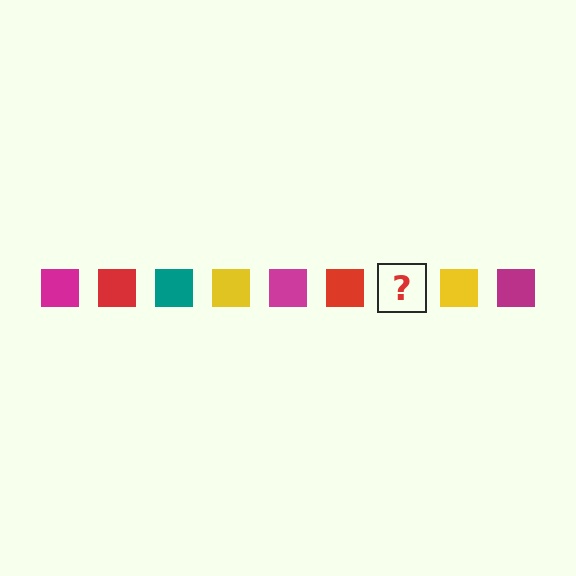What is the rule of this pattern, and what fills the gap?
The rule is that the pattern cycles through magenta, red, teal, yellow squares. The gap should be filled with a teal square.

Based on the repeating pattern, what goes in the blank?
The blank should be a teal square.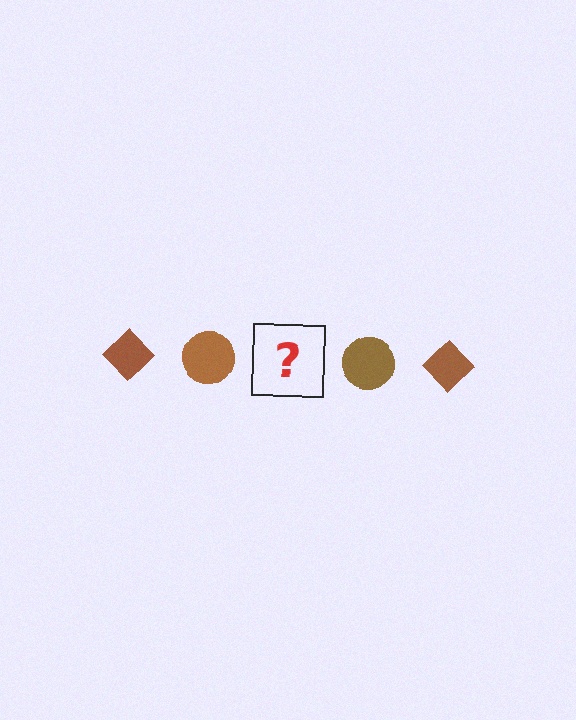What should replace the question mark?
The question mark should be replaced with a brown diamond.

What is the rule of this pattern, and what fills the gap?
The rule is that the pattern cycles through diamond, circle shapes in brown. The gap should be filled with a brown diamond.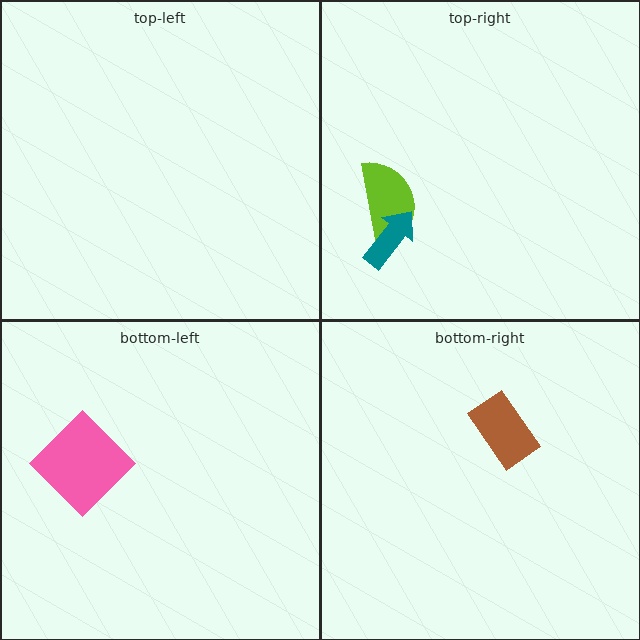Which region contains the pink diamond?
The bottom-left region.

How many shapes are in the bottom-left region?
1.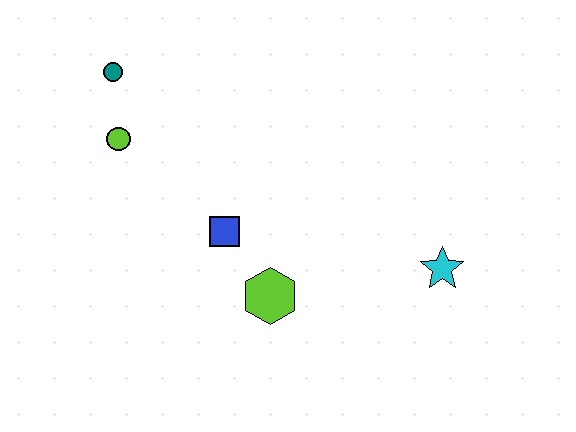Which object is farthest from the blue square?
The cyan star is farthest from the blue square.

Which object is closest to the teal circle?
The lime circle is closest to the teal circle.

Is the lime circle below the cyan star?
No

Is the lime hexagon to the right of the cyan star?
No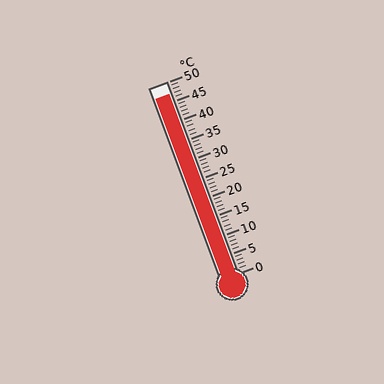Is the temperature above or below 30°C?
The temperature is above 30°C.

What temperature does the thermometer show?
The thermometer shows approximately 47°C.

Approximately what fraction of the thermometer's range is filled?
The thermometer is filled to approximately 95% of its range.